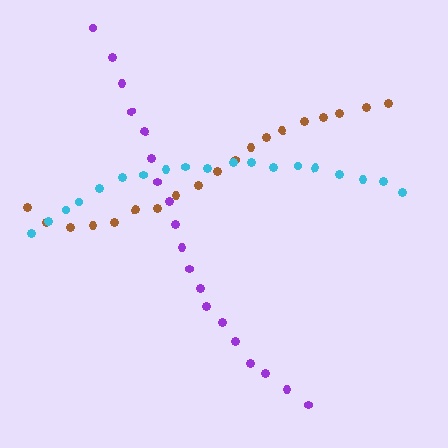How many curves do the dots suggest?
There are 3 distinct paths.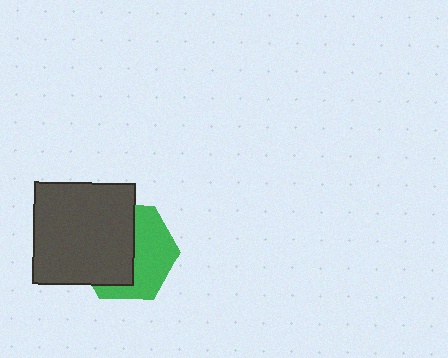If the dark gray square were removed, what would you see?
You would see the complete green hexagon.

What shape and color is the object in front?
The object in front is a dark gray square.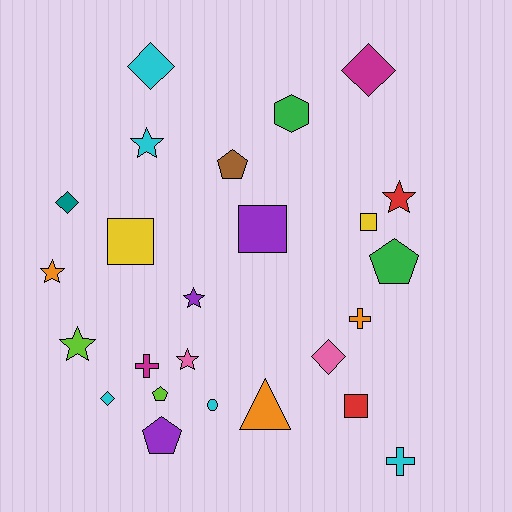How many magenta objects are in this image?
There are 2 magenta objects.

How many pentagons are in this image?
There are 4 pentagons.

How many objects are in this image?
There are 25 objects.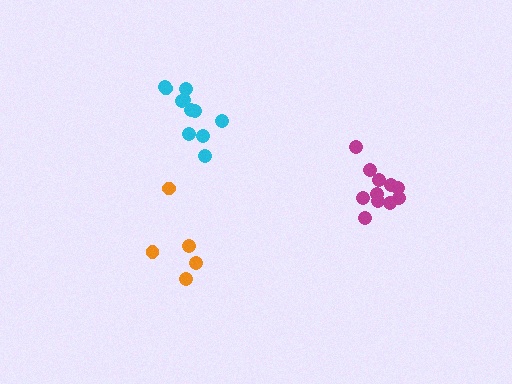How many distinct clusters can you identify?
There are 3 distinct clusters.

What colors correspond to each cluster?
The clusters are colored: orange, magenta, cyan.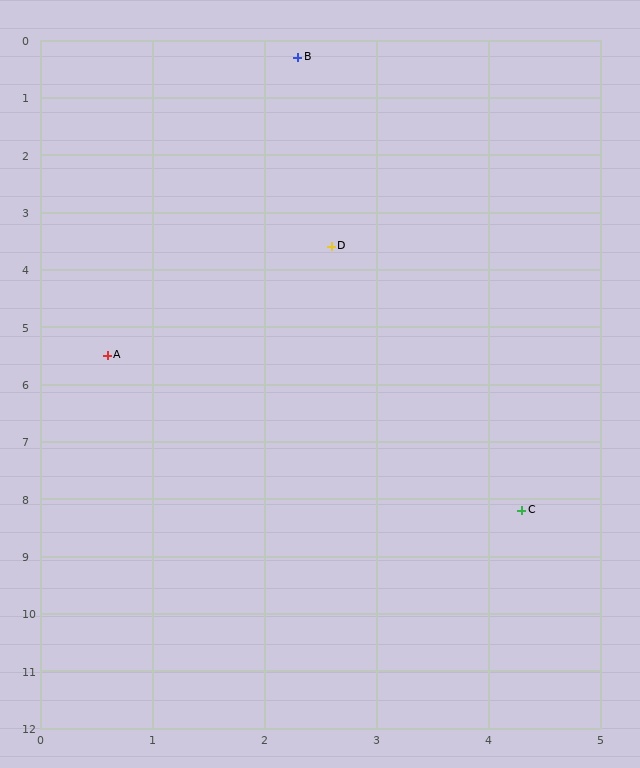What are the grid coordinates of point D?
Point D is at approximately (2.6, 3.6).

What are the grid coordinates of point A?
Point A is at approximately (0.6, 5.5).